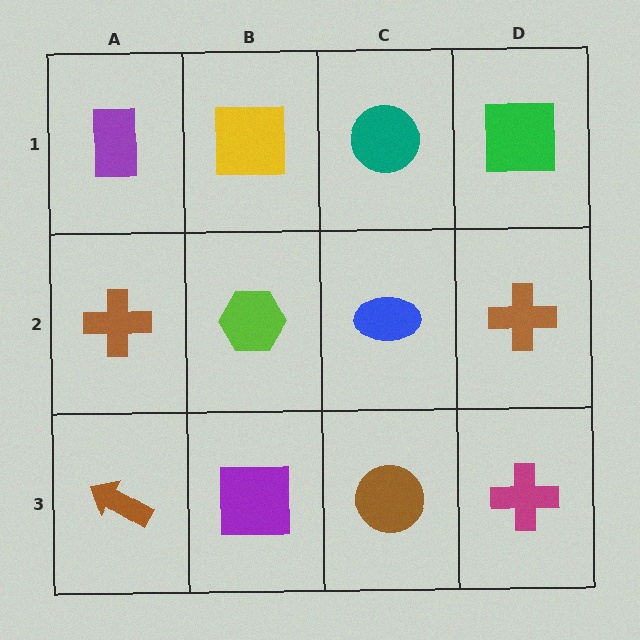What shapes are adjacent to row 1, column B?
A lime hexagon (row 2, column B), a purple rectangle (row 1, column A), a teal circle (row 1, column C).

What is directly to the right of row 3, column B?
A brown circle.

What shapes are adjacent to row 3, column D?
A brown cross (row 2, column D), a brown circle (row 3, column C).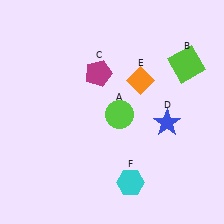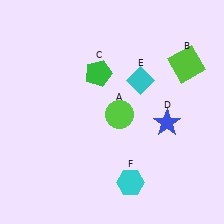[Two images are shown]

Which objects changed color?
C changed from magenta to green. E changed from orange to cyan.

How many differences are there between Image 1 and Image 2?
There are 2 differences between the two images.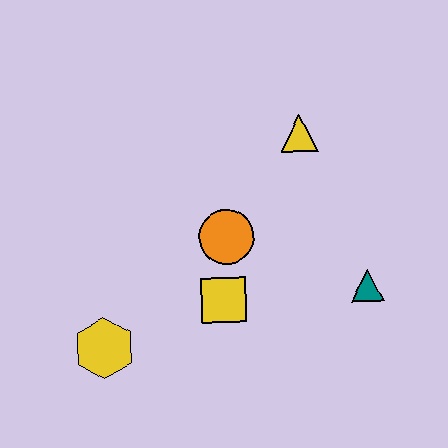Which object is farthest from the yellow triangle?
The yellow hexagon is farthest from the yellow triangle.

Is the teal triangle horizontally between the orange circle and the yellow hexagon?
No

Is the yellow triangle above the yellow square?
Yes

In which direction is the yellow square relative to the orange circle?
The yellow square is below the orange circle.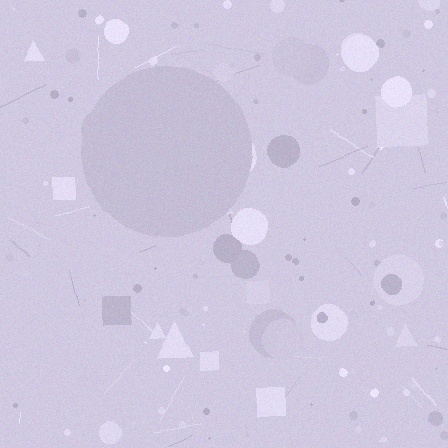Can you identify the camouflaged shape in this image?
The camouflaged shape is a circle.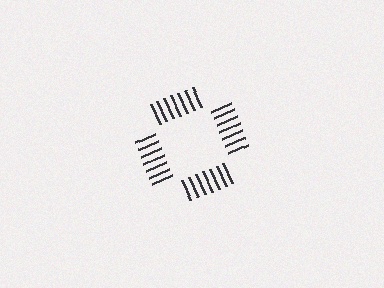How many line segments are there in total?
28 — 7 along each of the 4 edges.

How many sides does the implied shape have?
4 sides — the line-ends trace a square.